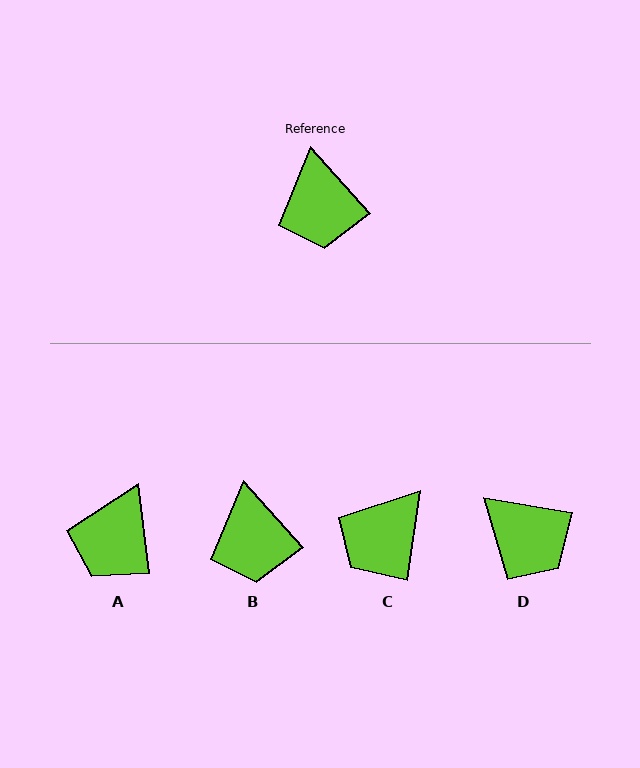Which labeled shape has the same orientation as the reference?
B.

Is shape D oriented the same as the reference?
No, it is off by about 39 degrees.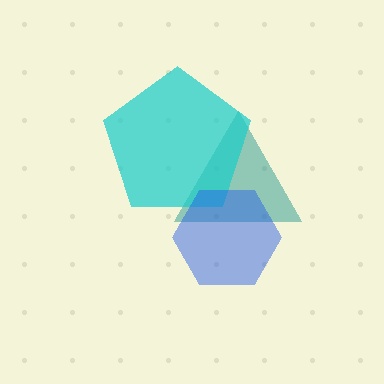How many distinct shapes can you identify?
There are 3 distinct shapes: a teal triangle, a cyan pentagon, a blue hexagon.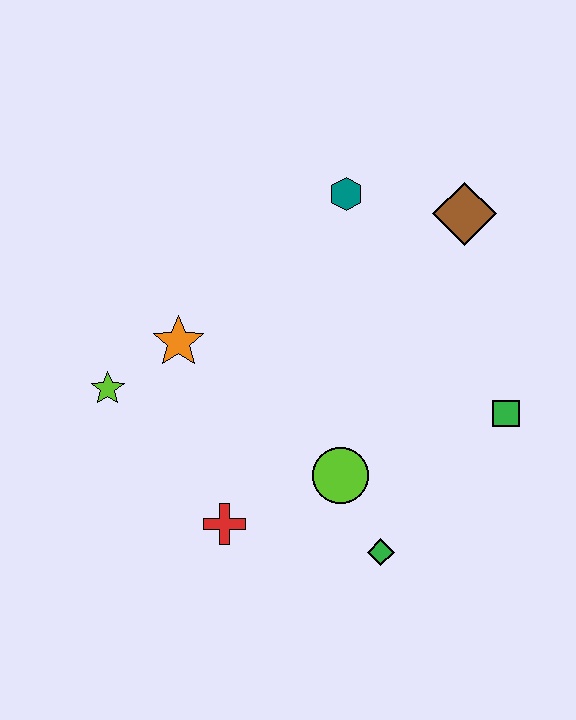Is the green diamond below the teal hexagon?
Yes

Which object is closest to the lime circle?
The green diamond is closest to the lime circle.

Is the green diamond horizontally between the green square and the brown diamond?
No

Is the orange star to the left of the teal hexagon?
Yes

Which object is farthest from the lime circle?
The brown diamond is farthest from the lime circle.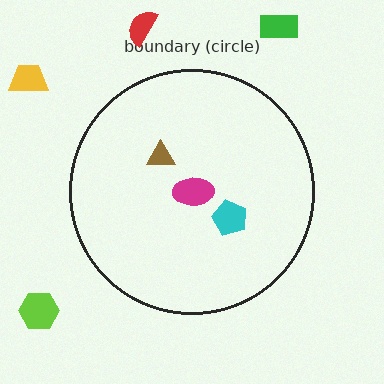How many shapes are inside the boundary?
3 inside, 4 outside.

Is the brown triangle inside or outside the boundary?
Inside.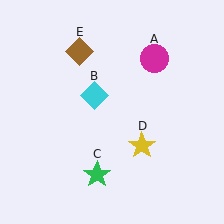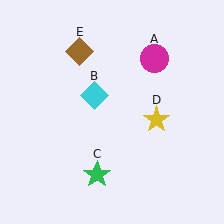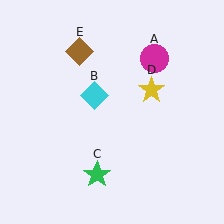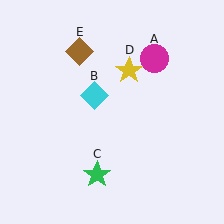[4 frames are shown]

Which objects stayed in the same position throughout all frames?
Magenta circle (object A) and cyan diamond (object B) and green star (object C) and brown diamond (object E) remained stationary.